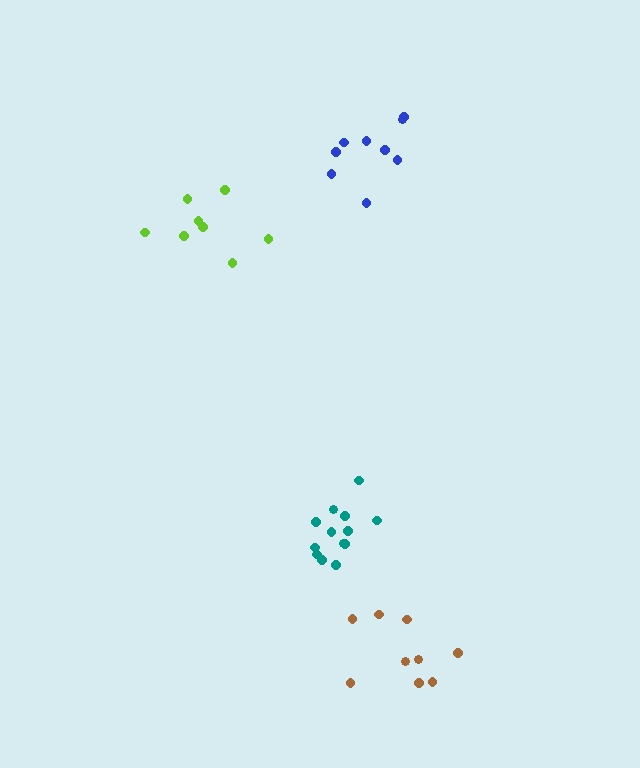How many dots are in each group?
Group 1: 9 dots, Group 2: 13 dots, Group 3: 9 dots, Group 4: 8 dots (39 total).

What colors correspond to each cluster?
The clusters are colored: brown, teal, blue, lime.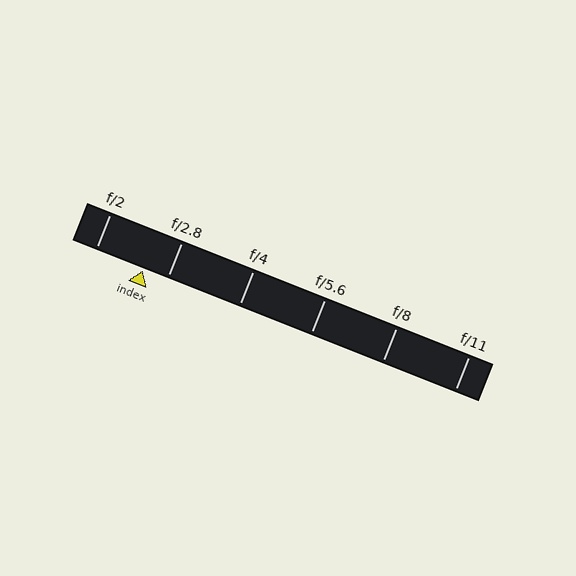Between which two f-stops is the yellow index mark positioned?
The index mark is between f/2 and f/2.8.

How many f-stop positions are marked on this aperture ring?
There are 6 f-stop positions marked.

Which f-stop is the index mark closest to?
The index mark is closest to f/2.8.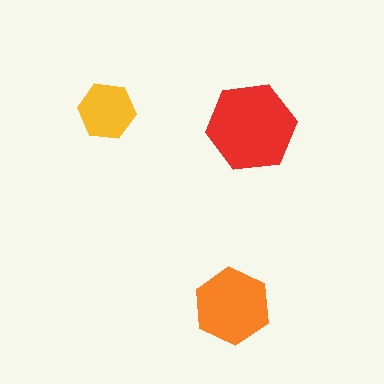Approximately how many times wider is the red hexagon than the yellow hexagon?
About 1.5 times wider.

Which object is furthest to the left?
The yellow hexagon is leftmost.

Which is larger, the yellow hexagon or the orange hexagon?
The orange one.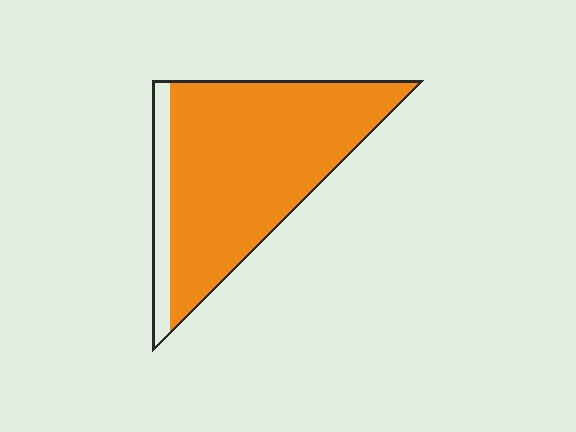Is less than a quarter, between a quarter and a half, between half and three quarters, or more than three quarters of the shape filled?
More than three quarters.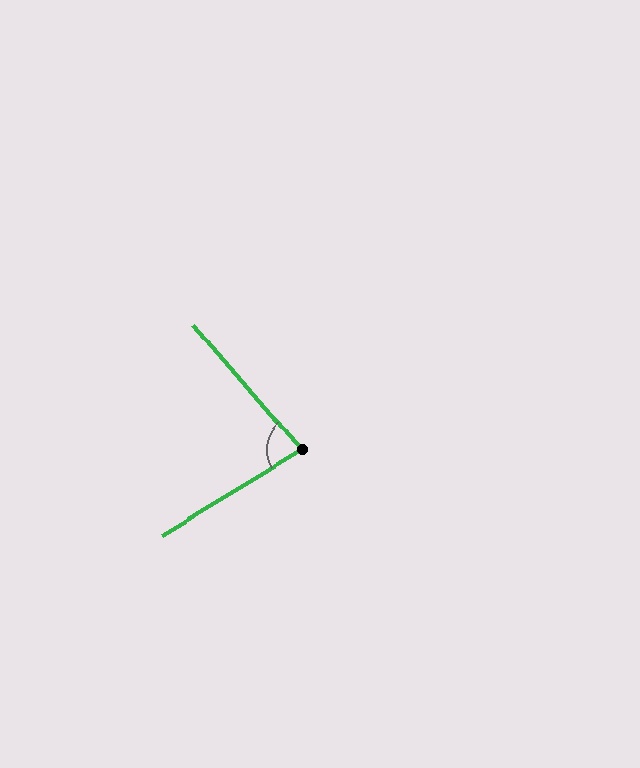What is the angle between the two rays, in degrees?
Approximately 81 degrees.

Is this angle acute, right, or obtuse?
It is acute.